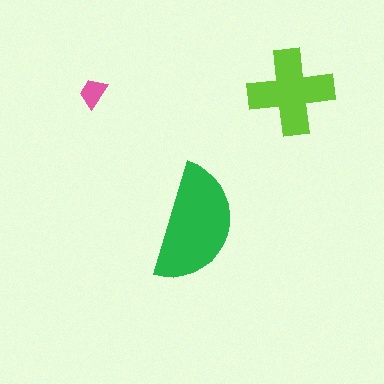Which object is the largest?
The green semicircle.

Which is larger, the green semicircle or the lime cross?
The green semicircle.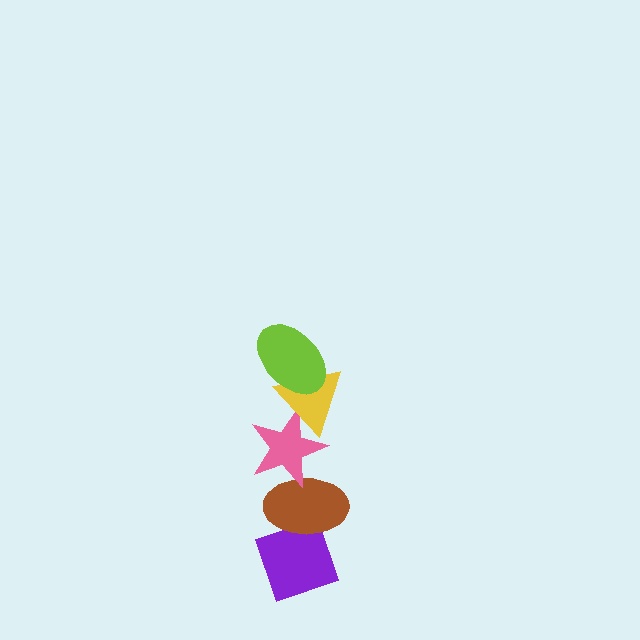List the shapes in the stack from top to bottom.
From top to bottom: the lime ellipse, the yellow triangle, the pink star, the brown ellipse, the purple diamond.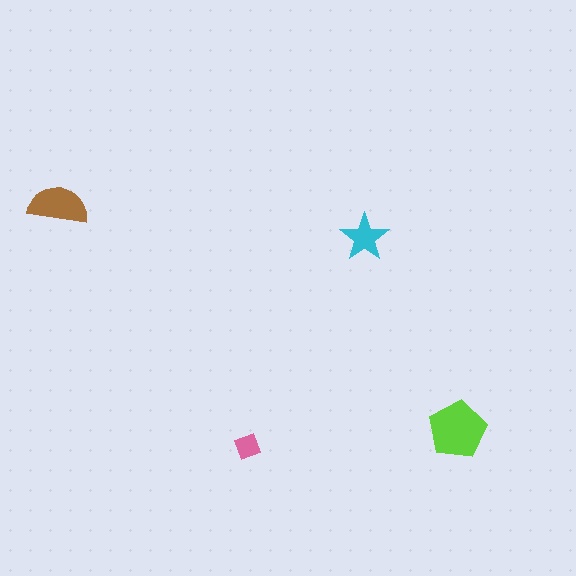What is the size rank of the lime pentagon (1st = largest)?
1st.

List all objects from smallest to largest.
The pink diamond, the cyan star, the brown semicircle, the lime pentagon.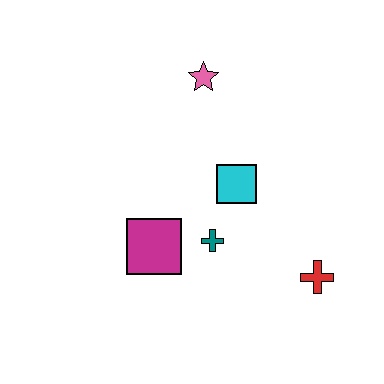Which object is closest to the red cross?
The teal cross is closest to the red cross.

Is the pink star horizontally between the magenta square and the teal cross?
Yes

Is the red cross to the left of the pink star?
No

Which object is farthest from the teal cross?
The pink star is farthest from the teal cross.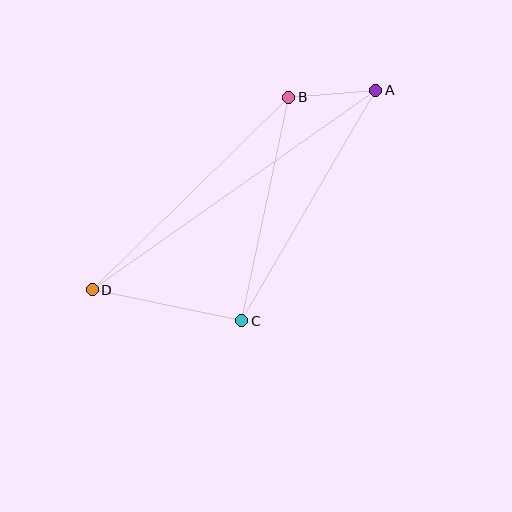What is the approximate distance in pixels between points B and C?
The distance between B and C is approximately 228 pixels.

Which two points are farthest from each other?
Points A and D are farthest from each other.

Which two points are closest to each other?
Points A and B are closest to each other.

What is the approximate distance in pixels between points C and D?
The distance between C and D is approximately 153 pixels.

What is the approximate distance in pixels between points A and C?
The distance between A and C is approximately 266 pixels.